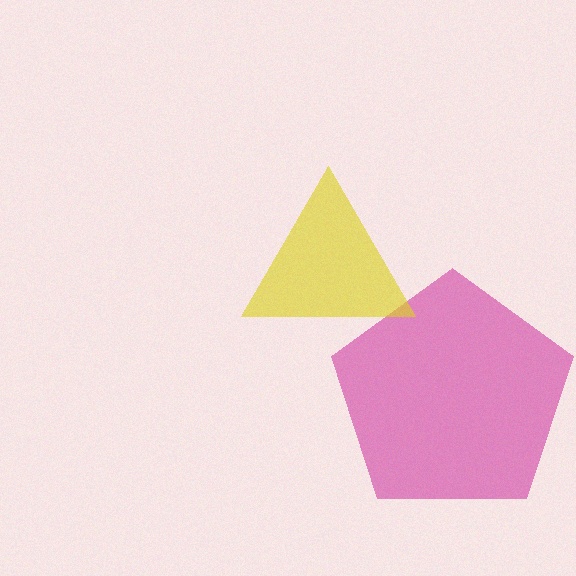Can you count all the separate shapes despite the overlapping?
Yes, there are 2 separate shapes.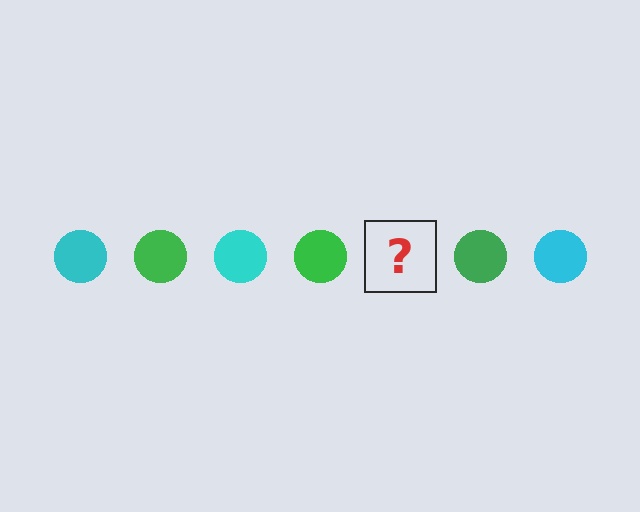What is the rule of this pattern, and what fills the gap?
The rule is that the pattern cycles through cyan, green circles. The gap should be filled with a cyan circle.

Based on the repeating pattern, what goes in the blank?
The blank should be a cyan circle.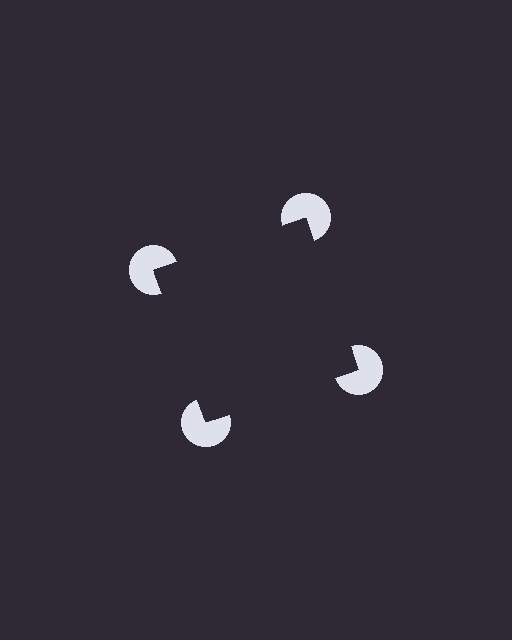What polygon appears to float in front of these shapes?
An illusory square — its edges are inferred from the aligned wedge cuts in the pac-man discs, not physically drawn.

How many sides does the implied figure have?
4 sides.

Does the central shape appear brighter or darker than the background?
It typically appears slightly darker than the background, even though no actual brightness change is drawn.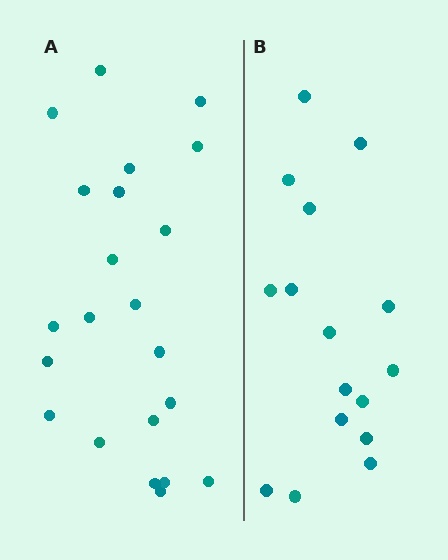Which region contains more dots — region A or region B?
Region A (the left region) has more dots.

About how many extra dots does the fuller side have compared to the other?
Region A has about 6 more dots than region B.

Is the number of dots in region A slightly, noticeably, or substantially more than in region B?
Region A has noticeably more, but not dramatically so. The ratio is roughly 1.4 to 1.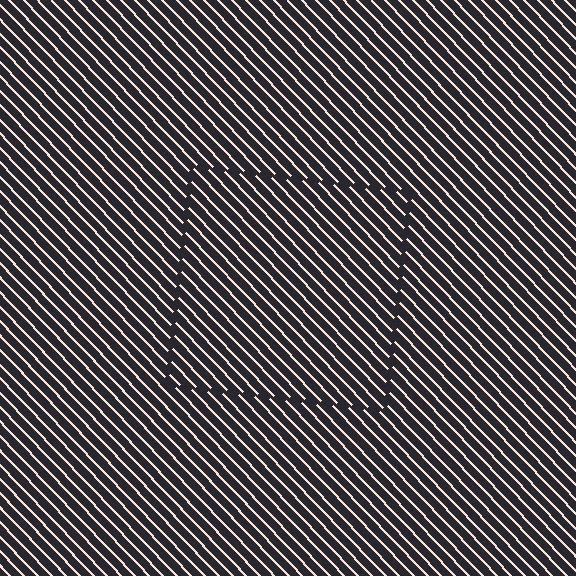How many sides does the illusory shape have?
4 sides — the line-ends trace a square.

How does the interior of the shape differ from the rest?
The interior of the shape contains the same grating, shifted by half a period — the contour is defined by the phase discontinuity where line-ends from the inner and outer gratings abut.